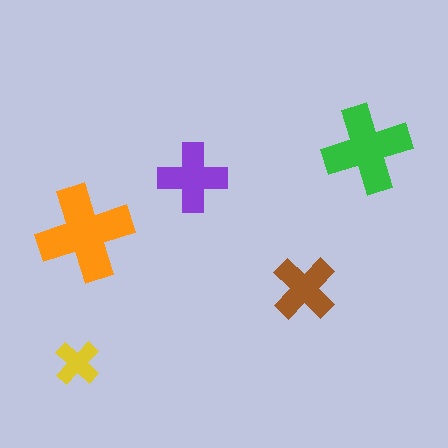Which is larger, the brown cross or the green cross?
The green one.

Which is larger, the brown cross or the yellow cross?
The brown one.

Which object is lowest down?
The yellow cross is bottommost.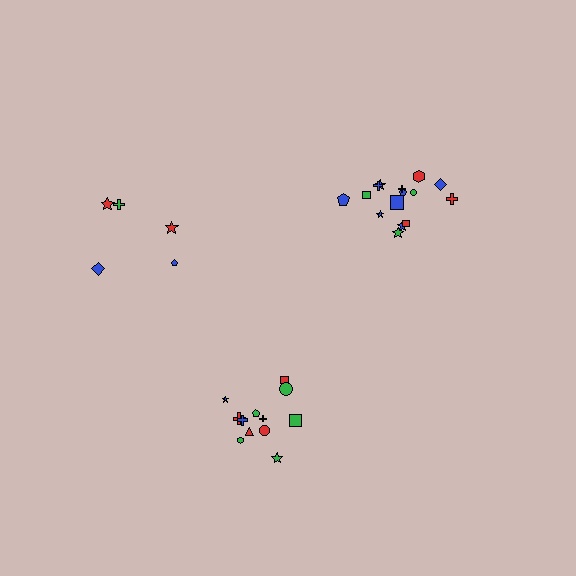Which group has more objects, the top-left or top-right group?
The top-right group.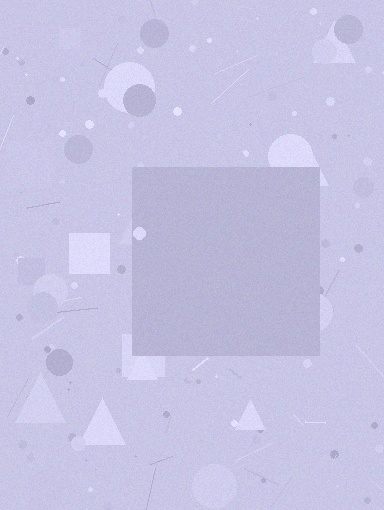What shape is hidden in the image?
A square is hidden in the image.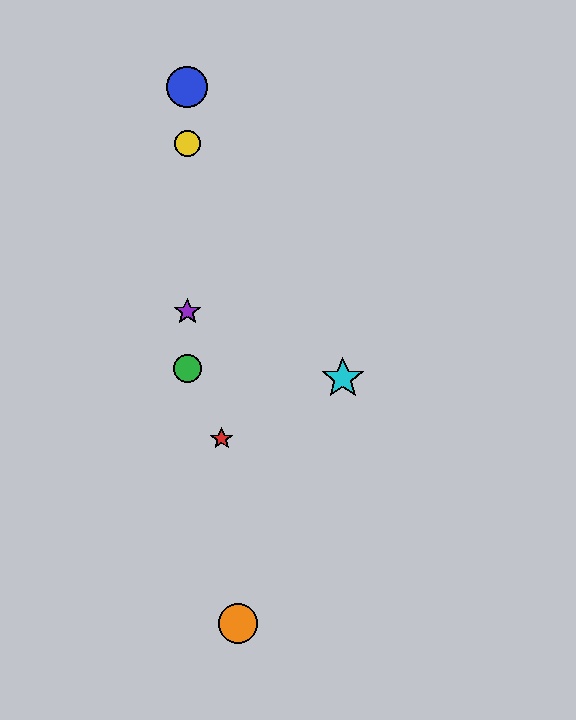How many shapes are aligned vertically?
4 shapes (the blue circle, the green circle, the yellow circle, the purple star) are aligned vertically.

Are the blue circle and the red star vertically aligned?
No, the blue circle is at x≈187 and the red star is at x≈222.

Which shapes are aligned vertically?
The blue circle, the green circle, the yellow circle, the purple star are aligned vertically.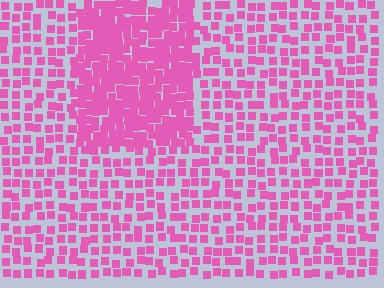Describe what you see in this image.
The image contains small pink elements arranged at two different densities. A rectangle-shaped region is visible where the elements are more densely packed than the surrounding area.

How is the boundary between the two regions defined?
The boundary is defined by a change in element density (approximately 2.1x ratio). All elements are the same color, size, and shape.